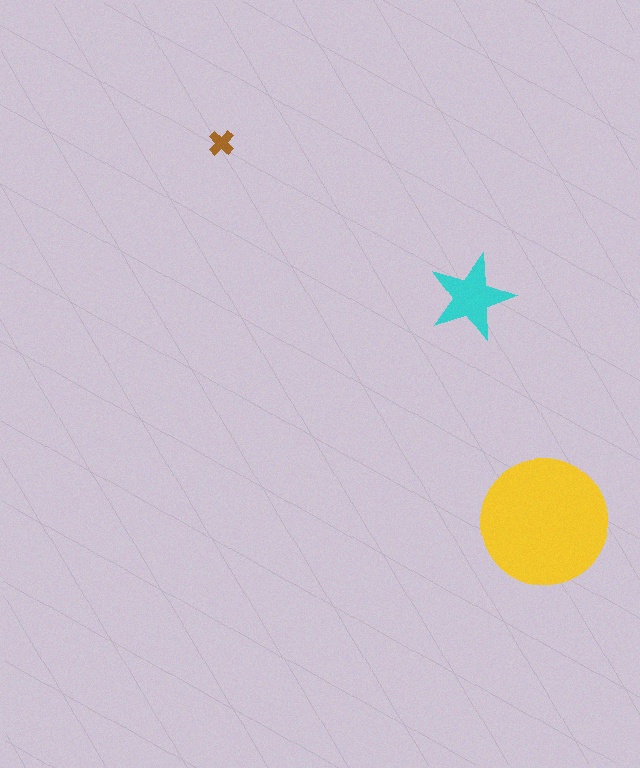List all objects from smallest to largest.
The brown cross, the cyan star, the yellow circle.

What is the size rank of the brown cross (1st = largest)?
3rd.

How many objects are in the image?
There are 3 objects in the image.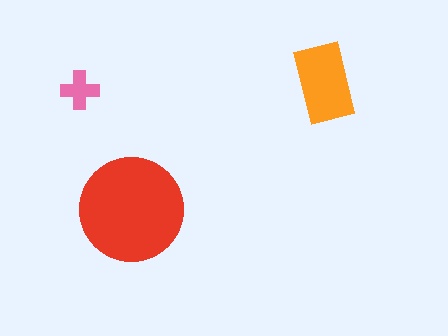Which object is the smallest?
The pink cross.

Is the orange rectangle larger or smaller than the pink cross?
Larger.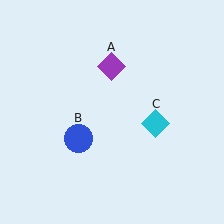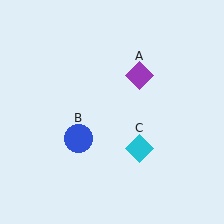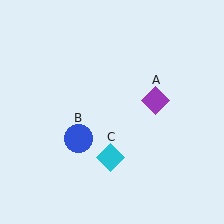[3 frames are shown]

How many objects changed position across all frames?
2 objects changed position: purple diamond (object A), cyan diamond (object C).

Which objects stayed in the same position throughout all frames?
Blue circle (object B) remained stationary.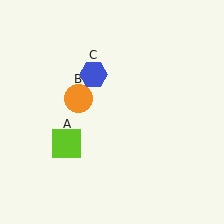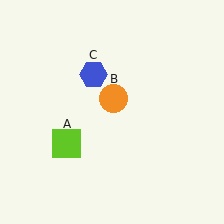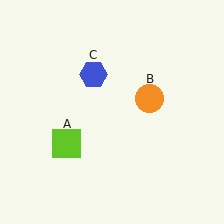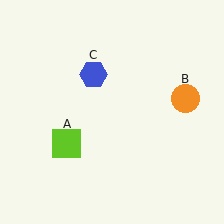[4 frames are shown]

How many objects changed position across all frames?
1 object changed position: orange circle (object B).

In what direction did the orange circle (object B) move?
The orange circle (object B) moved right.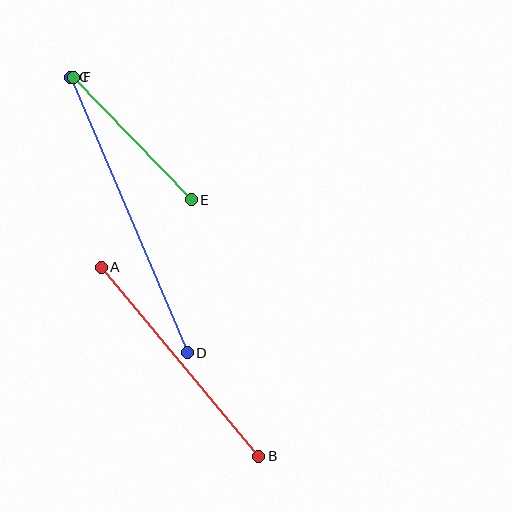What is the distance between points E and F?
The distance is approximately 170 pixels.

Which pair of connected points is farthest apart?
Points C and D are farthest apart.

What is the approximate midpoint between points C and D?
The midpoint is at approximately (129, 215) pixels.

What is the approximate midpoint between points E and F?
The midpoint is at approximately (133, 139) pixels.